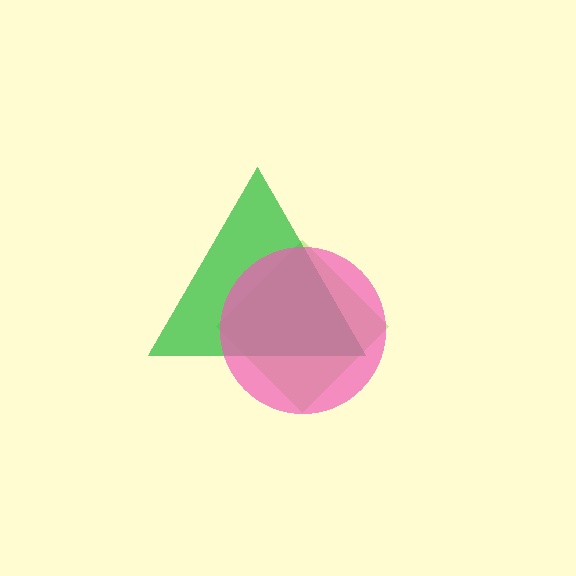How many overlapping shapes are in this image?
There are 3 overlapping shapes in the image.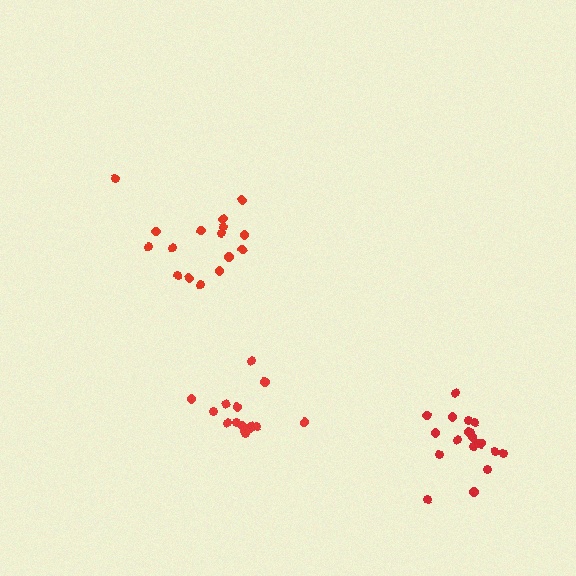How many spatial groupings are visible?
There are 3 spatial groupings.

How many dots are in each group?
Group 1: 20 dots, Group 2: 16 dots, Group 3: 15 dots (51 total).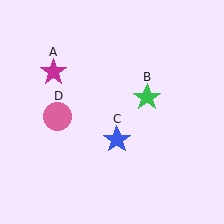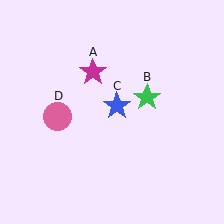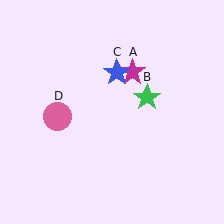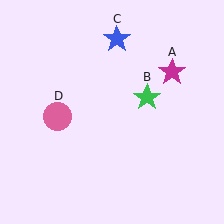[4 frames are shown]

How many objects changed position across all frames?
2 objects changed position: magenta star (object A), blue star (object C).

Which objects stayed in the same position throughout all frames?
Green star (object B) and pink circle (object D) remained stationary.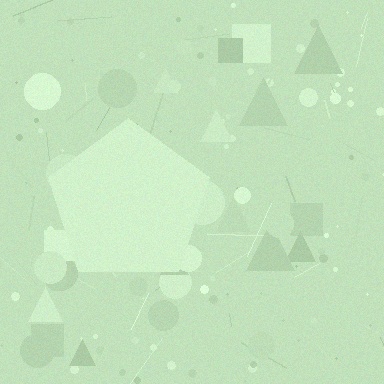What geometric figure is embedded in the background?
A pentagon is embedded in the background.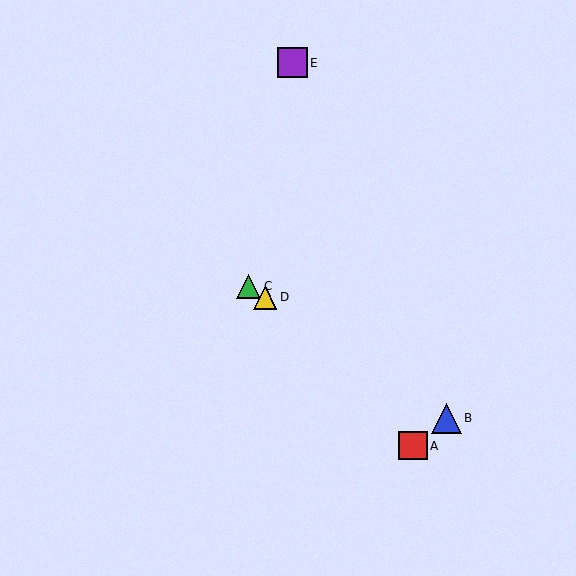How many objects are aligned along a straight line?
3 objects (B, C, D) are aligned along a straight line.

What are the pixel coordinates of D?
Object D is at (265, 297).